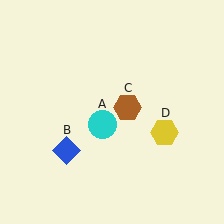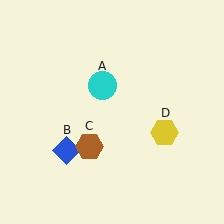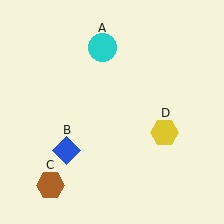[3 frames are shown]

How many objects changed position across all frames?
2 objects changed position: cyan circle (object A), brown hexagon (object C).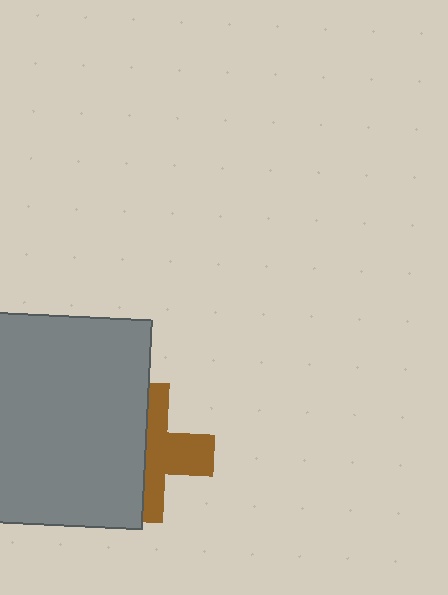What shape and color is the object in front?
The object in front is a gray rectangle.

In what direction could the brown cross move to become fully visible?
The brown cross could move right. That would shift it out from behind the gray rectangle entirely.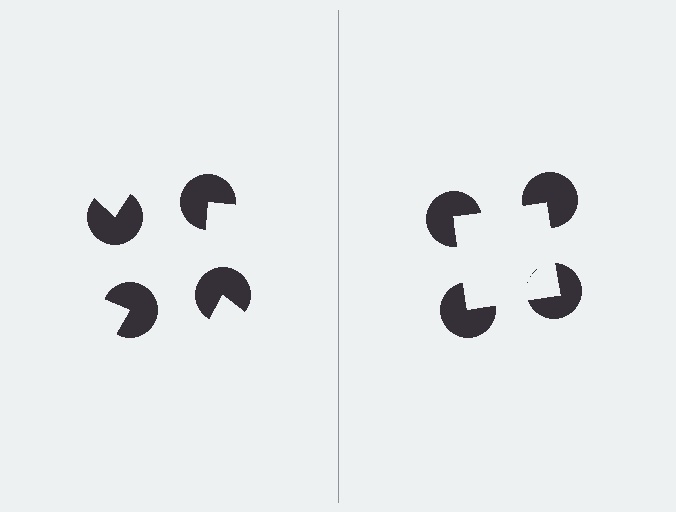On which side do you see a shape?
An illusory square appears on the right side. On the left side the wedge cuts are rotated, so no coherent shape forms.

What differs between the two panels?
The pac-man discs are positioned identically on both sides; only the wedge orientations differ. On the right they align to a square; on the left they are misaligned.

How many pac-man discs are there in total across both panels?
8 — 4 on each side.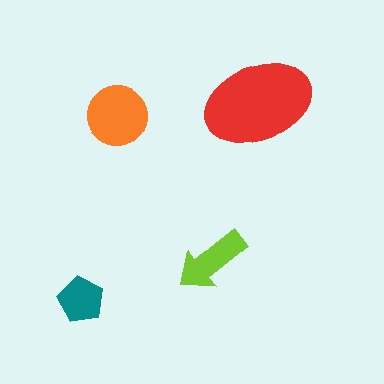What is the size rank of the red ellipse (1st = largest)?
1st.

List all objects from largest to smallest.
The red ellipse, the orange circle, the lime arrow, the teal pentagon.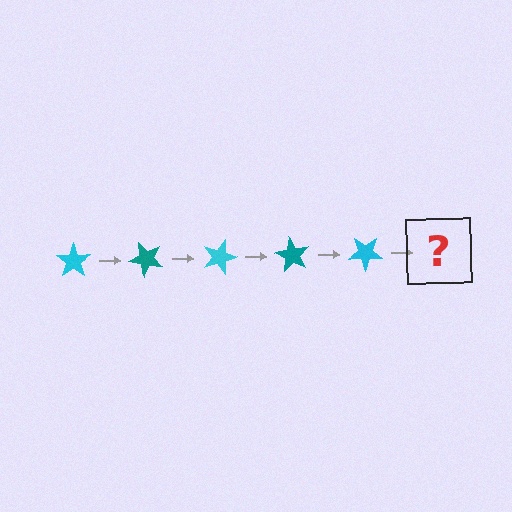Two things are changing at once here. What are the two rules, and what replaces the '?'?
The two rules are that it rotates 45 degrees each step and the color cycles through cyan and teal. The '?' should be a teal star, rotated 225 degrees from the start.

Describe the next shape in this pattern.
It should be a teal star, rotated 225 degrees from the start.